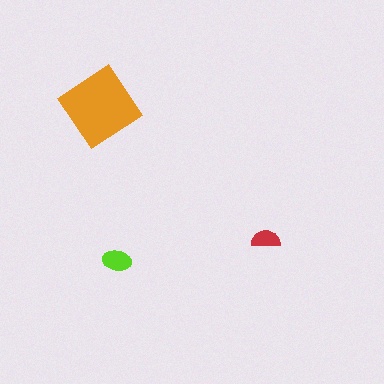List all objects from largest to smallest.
The orange diamond, the lime ellipse, the red semicircle.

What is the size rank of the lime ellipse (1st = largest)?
2nd.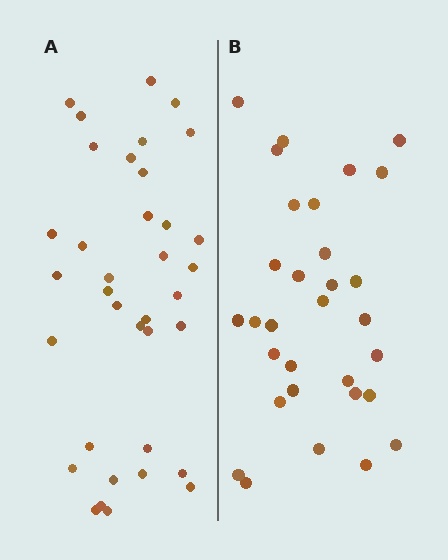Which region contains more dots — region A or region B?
Region A (the left region) has more dots.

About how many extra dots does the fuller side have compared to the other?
Region A has about 5 more dots than region B.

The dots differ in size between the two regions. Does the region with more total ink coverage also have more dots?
No. Region B has more total ink coverage because its dots are larger, but region A actually contains more individual dots. Total area can be misleading — the number of items is what matters here.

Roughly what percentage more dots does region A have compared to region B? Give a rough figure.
About 15% more.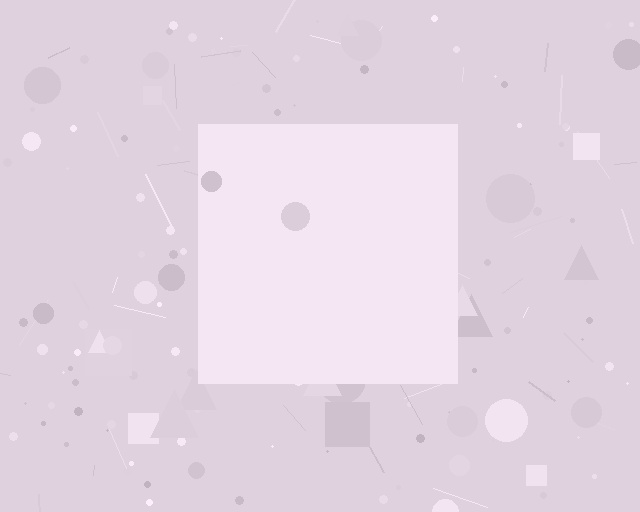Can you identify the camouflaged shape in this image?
The camouflaged shape is a square.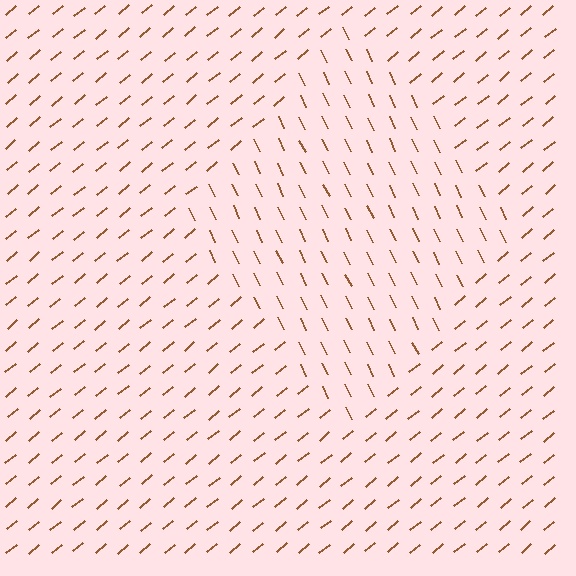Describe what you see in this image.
The image is filled with small brown line segments. A diamond region in the image has lines oriented differently from the surrounding lines, creating a visible texture boundary.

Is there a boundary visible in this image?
Yes, there is a texture boundary formed by a change in line orientation.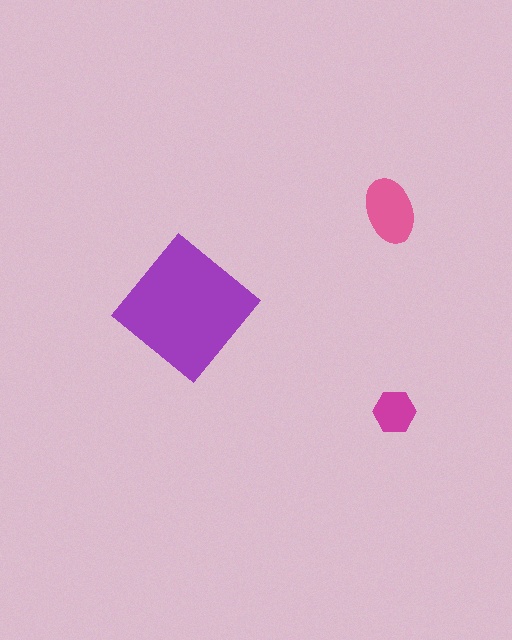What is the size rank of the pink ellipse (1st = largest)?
2nd.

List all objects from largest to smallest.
The purple diamond, the pink ellipse, the magenta hexagon.